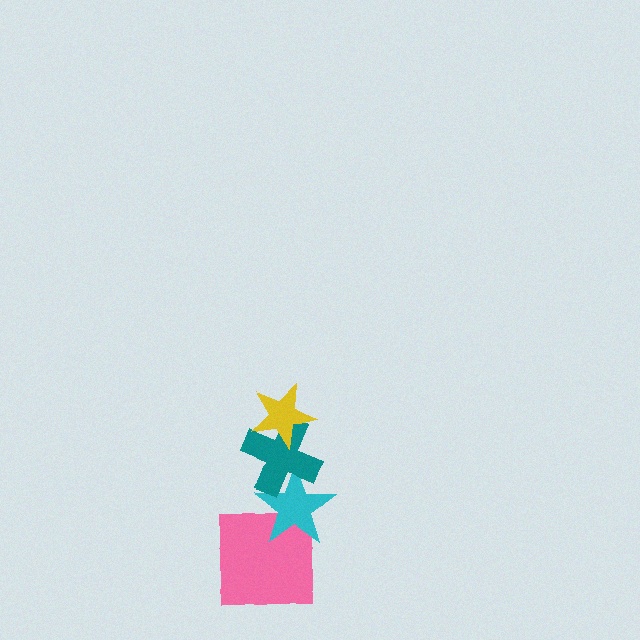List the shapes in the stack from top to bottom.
From top to bottom: the yellow star, the teal cross, the cyan star, the pink square.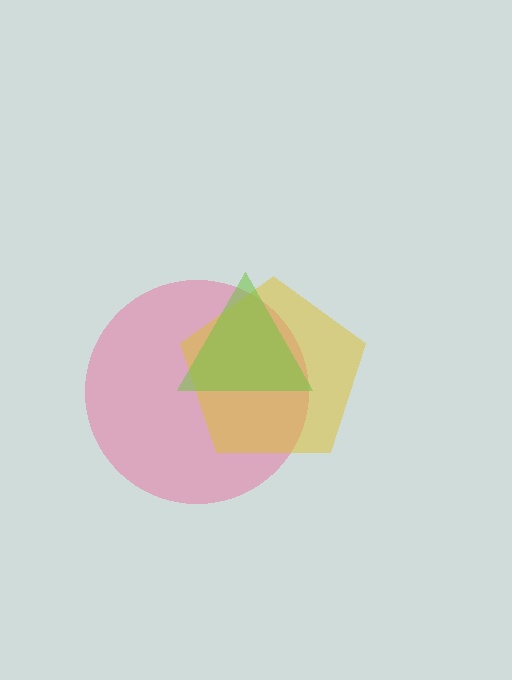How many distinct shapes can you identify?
There are 3 distinct shapes: a pink circle, a yellow pentagon, a lime triangle.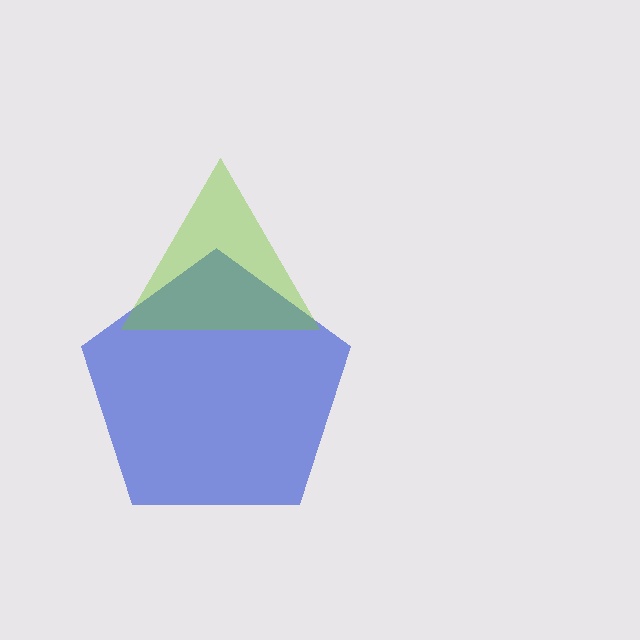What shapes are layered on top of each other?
The layered shapes are: a blue pentagon, a lime triangle.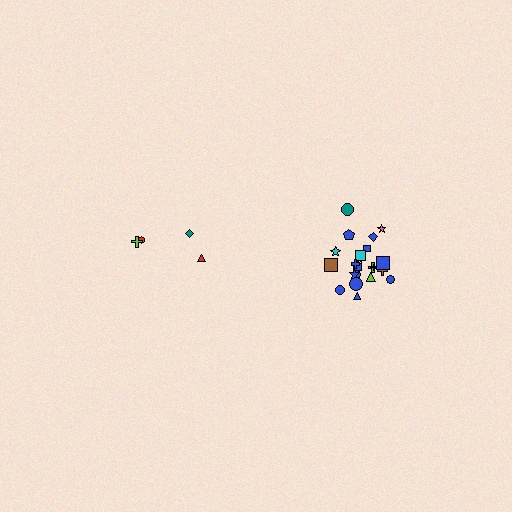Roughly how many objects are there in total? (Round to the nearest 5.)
Roughly 25 objects in total.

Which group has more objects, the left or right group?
The right group.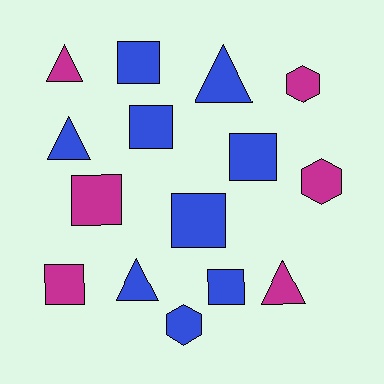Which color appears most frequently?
Blue, with 9 objects.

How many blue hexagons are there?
There is 1 blue hexagon.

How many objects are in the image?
There are 15 objects.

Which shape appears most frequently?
Square, with 7 objects.